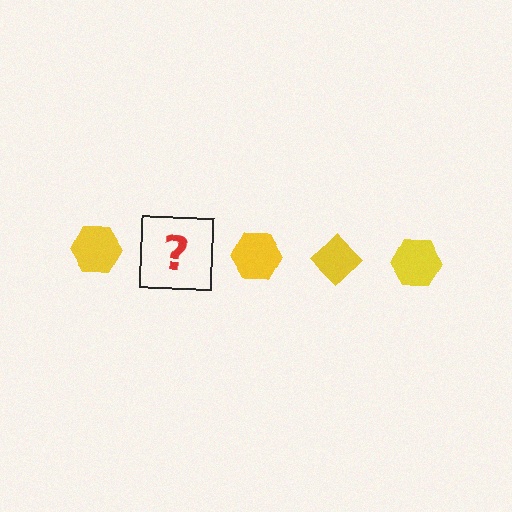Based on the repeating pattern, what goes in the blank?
The blank should be a yellow diamond.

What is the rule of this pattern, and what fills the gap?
The rule is that the pattern cycles through hexagon, diamond shapes in yellow. The gap should be filled with a yellow diamond.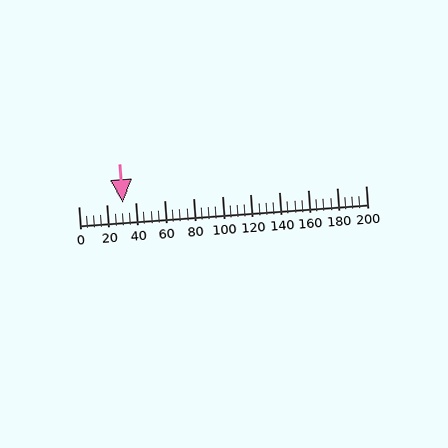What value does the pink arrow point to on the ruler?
The pink arrow points to approximately 31.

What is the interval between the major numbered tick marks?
The major tick marks are spaced 20 units apart.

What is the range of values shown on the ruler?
The ruler shows values from 0 to 200.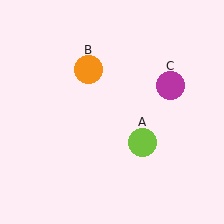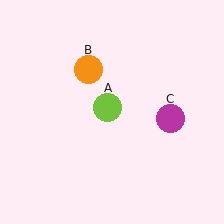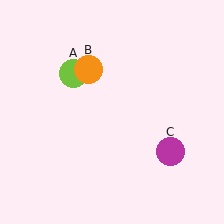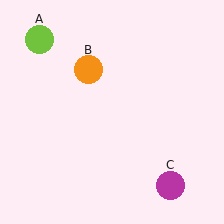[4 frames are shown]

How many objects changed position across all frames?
2 objects changed position: lime circle (object A), magenta circle (object C).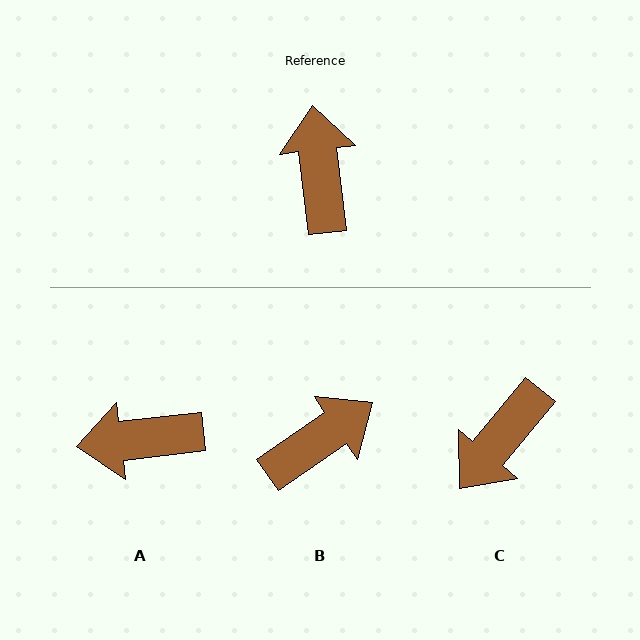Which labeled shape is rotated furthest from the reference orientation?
C, about 134 degrees away.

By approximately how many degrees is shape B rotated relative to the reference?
Approximately 62 degrees clockwise.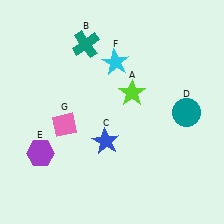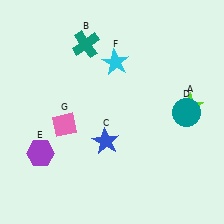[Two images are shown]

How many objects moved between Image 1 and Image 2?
1 object moved between the two images.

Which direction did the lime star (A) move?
The lime star (A) moved right.